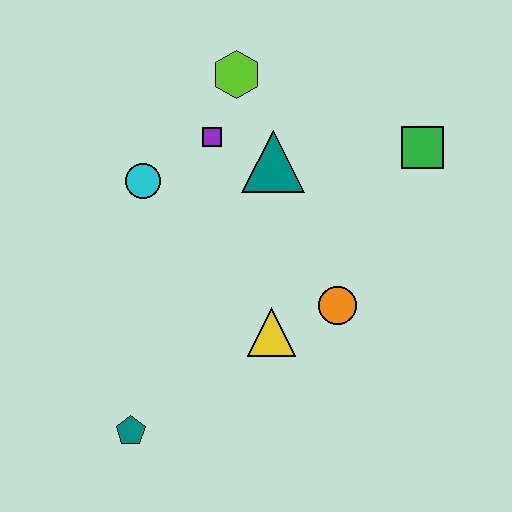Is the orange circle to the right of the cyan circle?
Yes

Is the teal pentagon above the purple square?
No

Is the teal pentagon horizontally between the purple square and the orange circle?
No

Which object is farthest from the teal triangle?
The teal pentagon is farthest from the teal triangle.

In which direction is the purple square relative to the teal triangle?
The purple square is to the left of the teal triangle.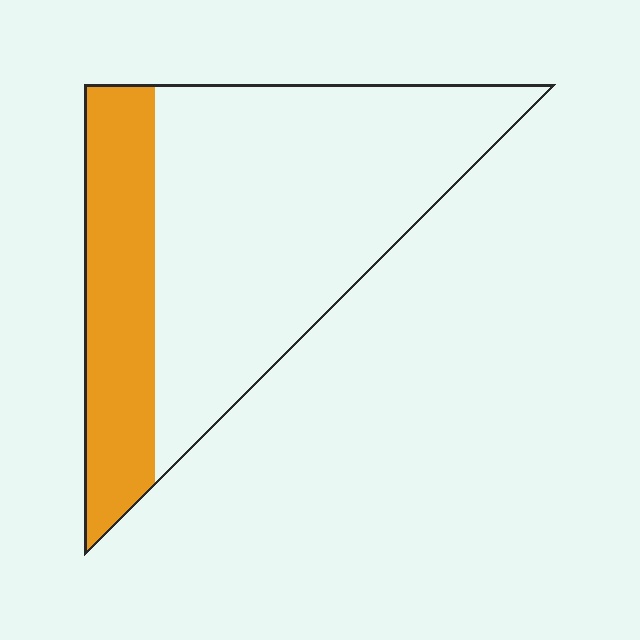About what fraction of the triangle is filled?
About one quarter (1/4).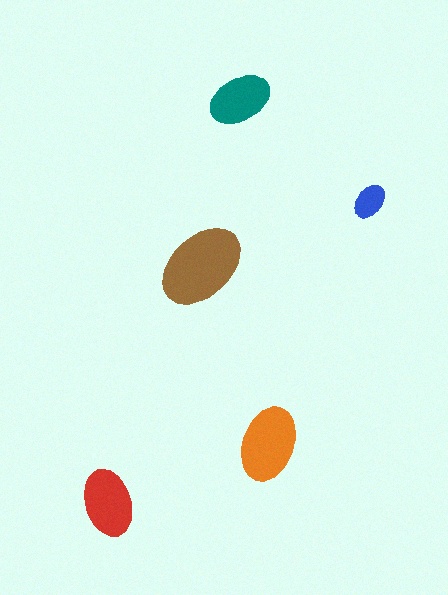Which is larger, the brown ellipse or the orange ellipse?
The brown one.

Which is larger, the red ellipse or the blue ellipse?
The red one.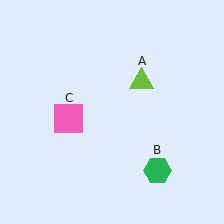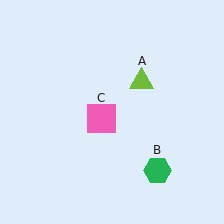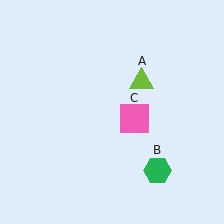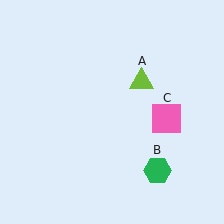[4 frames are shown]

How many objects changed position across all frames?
1 object changed position: pink square (object C).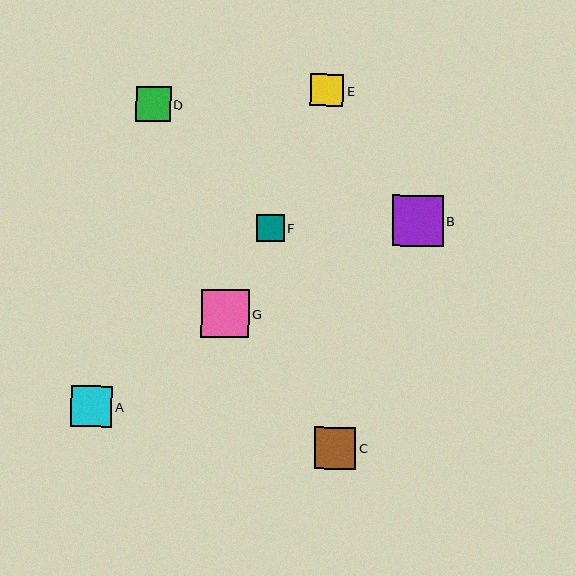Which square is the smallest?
Square F is the smallest with a size of approximately 28 pixels.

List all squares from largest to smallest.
From largest to smallest: B, G, C, A, D, E, F.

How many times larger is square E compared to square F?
Square E is approximately 1.2 times the size of square F.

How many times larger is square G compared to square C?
Square G is approximately 1.2 times the size of square C.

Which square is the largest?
Square B is the largest with a size of approximately 51 pixels.